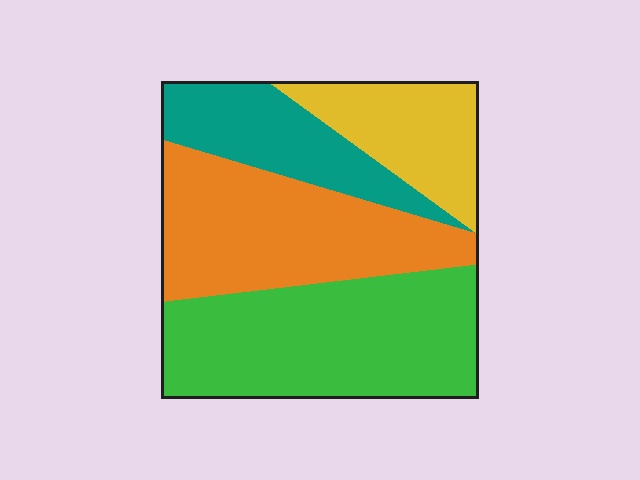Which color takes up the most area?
Green, at roughly 35%.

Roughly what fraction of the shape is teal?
Teal takes up less than a quarter of the shape.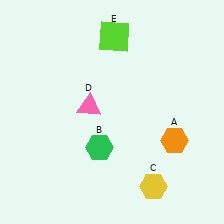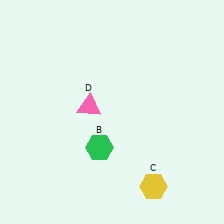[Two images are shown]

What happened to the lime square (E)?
The lime square (E) was removed in Image 2. It was in the top-right area of Image 1.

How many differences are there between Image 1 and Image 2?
There are 2 differences between the two images.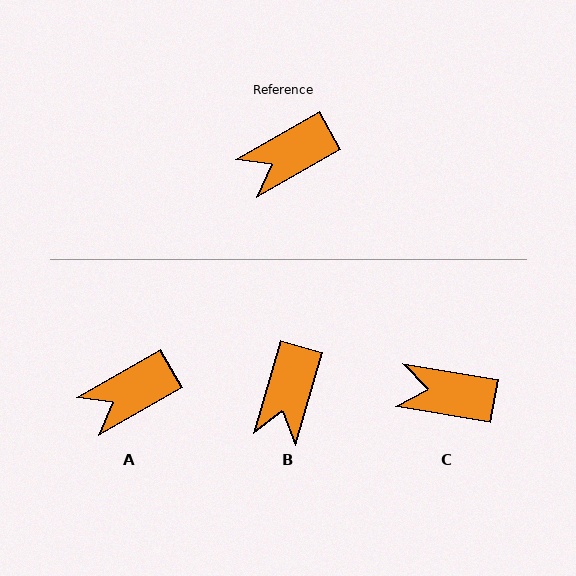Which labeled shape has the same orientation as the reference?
A.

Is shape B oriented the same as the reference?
No, it is off by about 44 degrees.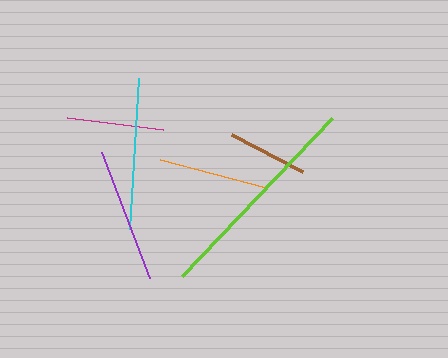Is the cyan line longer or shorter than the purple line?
The cyan line is longer than the purple line.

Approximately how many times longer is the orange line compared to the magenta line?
The orange line is approximately 1.1 times the length of the magenta line.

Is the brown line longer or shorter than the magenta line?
The magenta line is longer than the brown line.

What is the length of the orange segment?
The orange segment is approximately 109 pixels long.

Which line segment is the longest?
The lime line is the longest at approximately 218 pixels.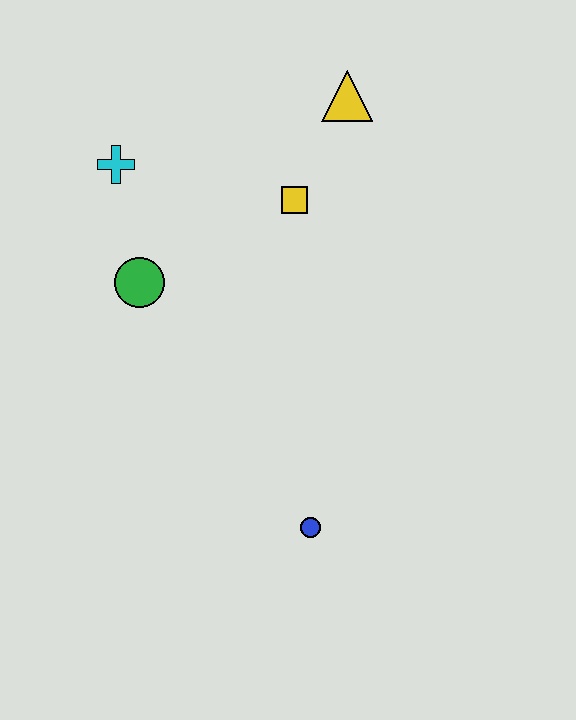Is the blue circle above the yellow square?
No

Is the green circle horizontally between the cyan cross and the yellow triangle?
Yes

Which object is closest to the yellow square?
The yellow triangle is closest to the yellow square.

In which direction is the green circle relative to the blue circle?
The green circle is above the blue circle.